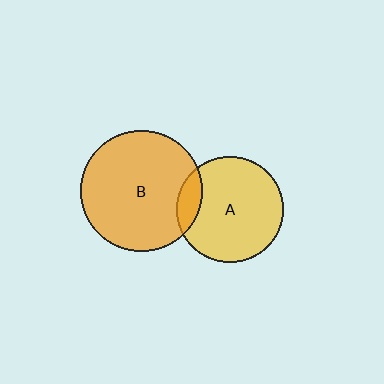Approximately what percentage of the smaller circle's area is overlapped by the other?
Approximately 10%.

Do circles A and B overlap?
Yes.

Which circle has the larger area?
Circle B (orange).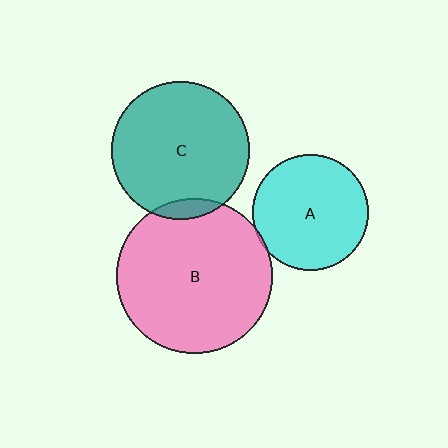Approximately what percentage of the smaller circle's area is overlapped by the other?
Approximately 5%.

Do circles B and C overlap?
Yes.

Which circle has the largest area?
Circle B (pink).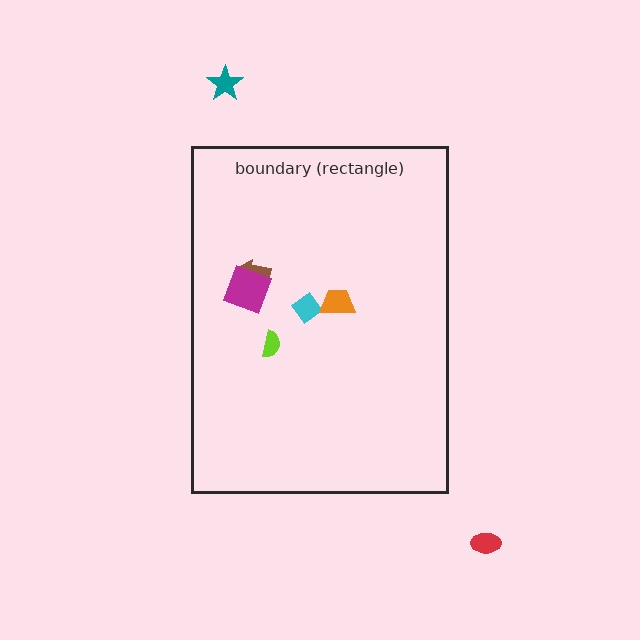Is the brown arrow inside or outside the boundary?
Inside.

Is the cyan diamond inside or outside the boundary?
Inside.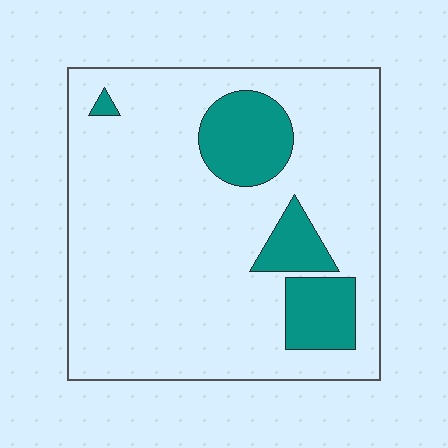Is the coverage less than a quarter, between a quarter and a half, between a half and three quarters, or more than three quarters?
Less than a quarter.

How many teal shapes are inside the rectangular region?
4.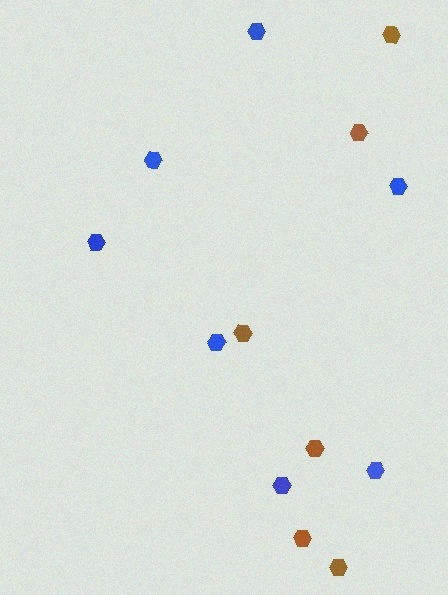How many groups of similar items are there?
There are 2 groups: one group of blue hexagons (7) and one group of brown hexagons (6).